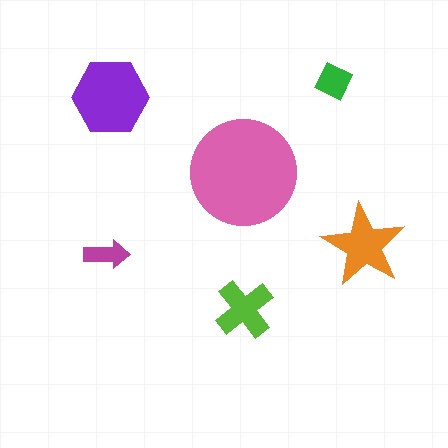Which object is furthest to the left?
The magenta arrow is leftmost.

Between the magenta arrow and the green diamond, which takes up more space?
The green diamond.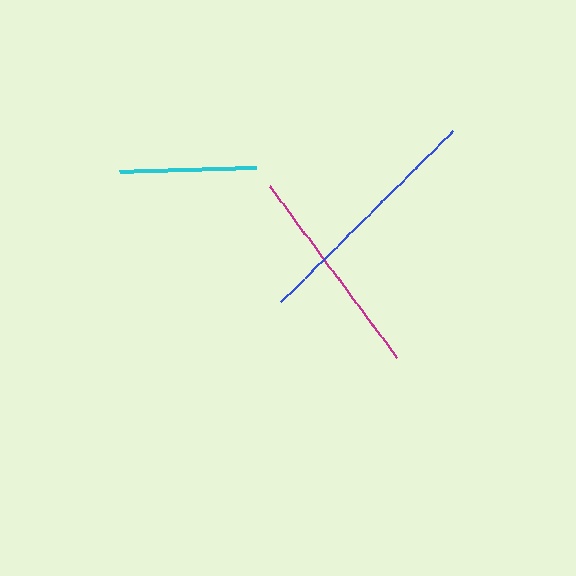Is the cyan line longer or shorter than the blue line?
The blue line is longer than the cyan line.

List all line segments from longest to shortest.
From longest to shortest: blue, magenta, cyan.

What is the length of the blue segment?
The blue segment is approximately 242 pixels long.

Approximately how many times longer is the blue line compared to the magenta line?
The blue line is approximately 1.1 times the length of the magenta line.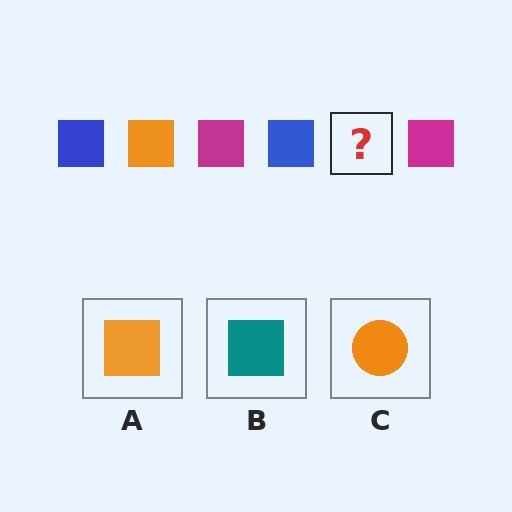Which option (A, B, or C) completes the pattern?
A.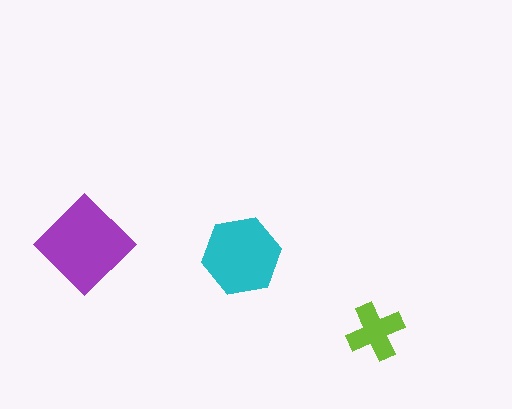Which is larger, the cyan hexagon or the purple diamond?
The purple diamond.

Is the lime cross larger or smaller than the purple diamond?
Smaller.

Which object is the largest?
The purple diamond.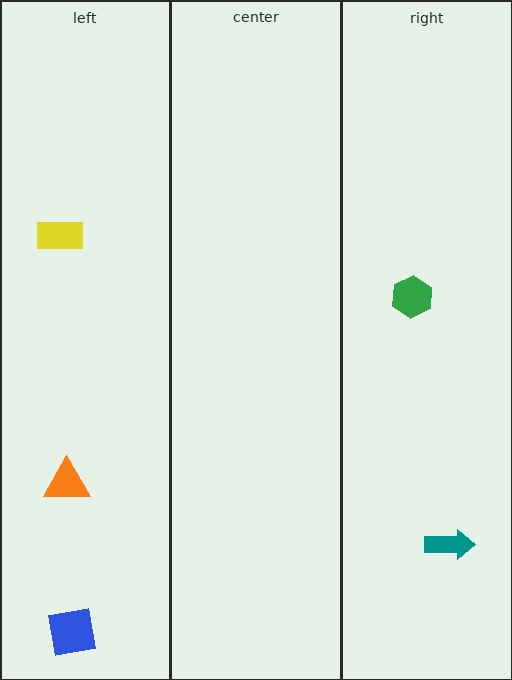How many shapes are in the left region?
3.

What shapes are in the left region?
The blue square, the yellow rectangle, the orange triangle.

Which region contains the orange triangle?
The left region.